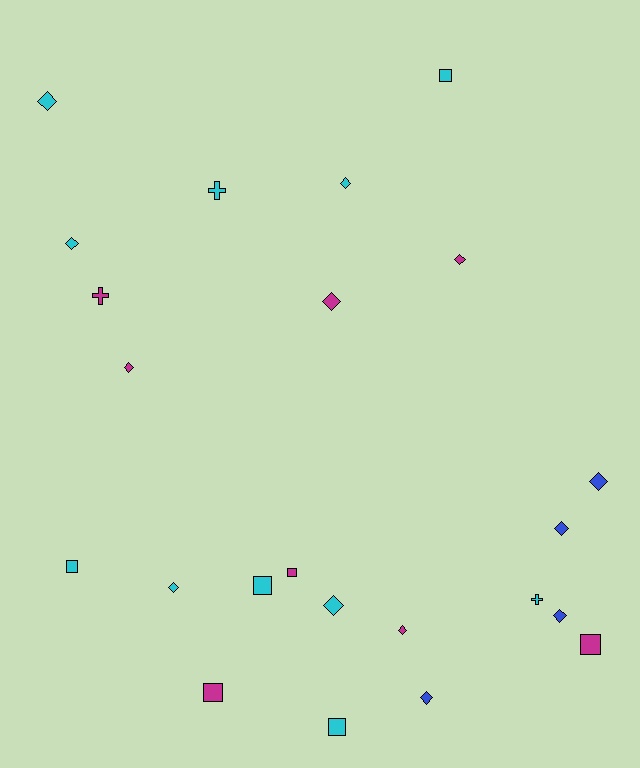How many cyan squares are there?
There are 4 cyan squares.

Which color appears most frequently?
Cyan, with 11 objects.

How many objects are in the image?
There are 23 objects.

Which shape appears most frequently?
Diamond, with 13 objects.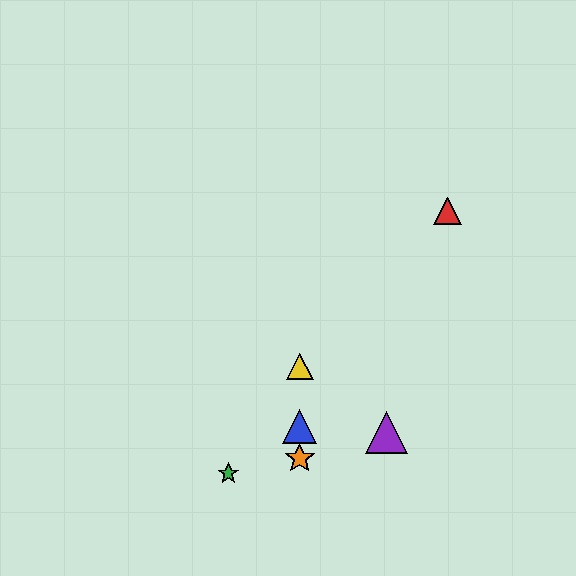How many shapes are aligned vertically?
3 shapes (the blue triangle, the yellow triangle, the orange star) are aligned vertically.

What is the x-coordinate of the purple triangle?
The purple triangle is at x≈387.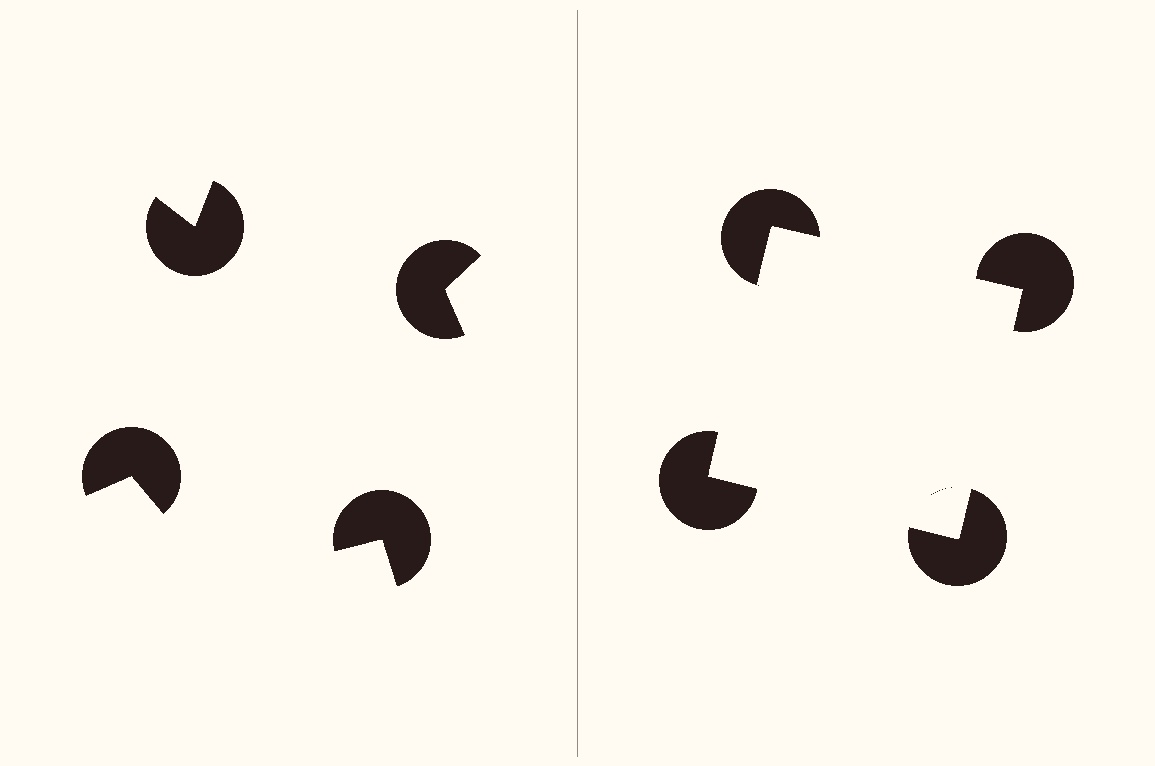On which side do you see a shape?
An illusory square appears on the right side. On the left side the wedge cuts are rotated, so no coherent shape forms.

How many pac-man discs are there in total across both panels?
8 — 4 on each side.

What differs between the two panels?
The pac-man discs are positioned identically on both sides; only the wedge orientations differ. On the right they align to a square; on the left they are misaligned.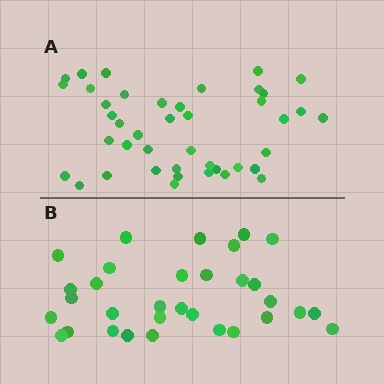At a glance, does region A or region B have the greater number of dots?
Region A (the top region) has more dots.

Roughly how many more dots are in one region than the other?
Region A has roughly 10 or so more dots than region B.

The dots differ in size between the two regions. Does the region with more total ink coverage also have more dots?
No. Region B has more total ink coverage because its dots are larger, but region A actually contains more individual dots. Total area can be misleading — the number of items is what matters here.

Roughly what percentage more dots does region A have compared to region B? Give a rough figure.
About 30% more.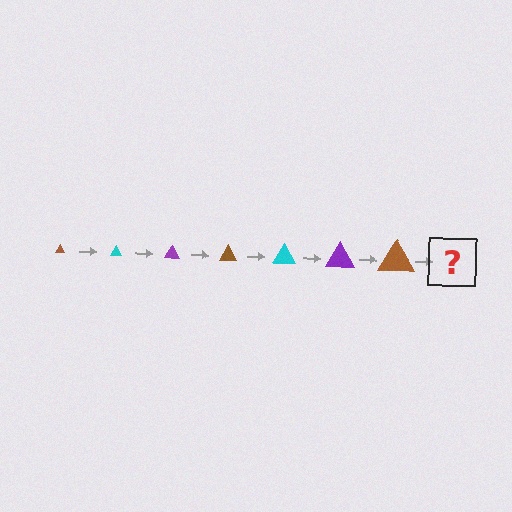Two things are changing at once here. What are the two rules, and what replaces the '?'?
The two rules are that the triangle grows larger each step and the color cycles through brown, cyan, and purple. The '?' should be a cyan triangle, larger than the previous one.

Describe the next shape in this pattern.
It should be a cyan triangle, larger than the previous one.